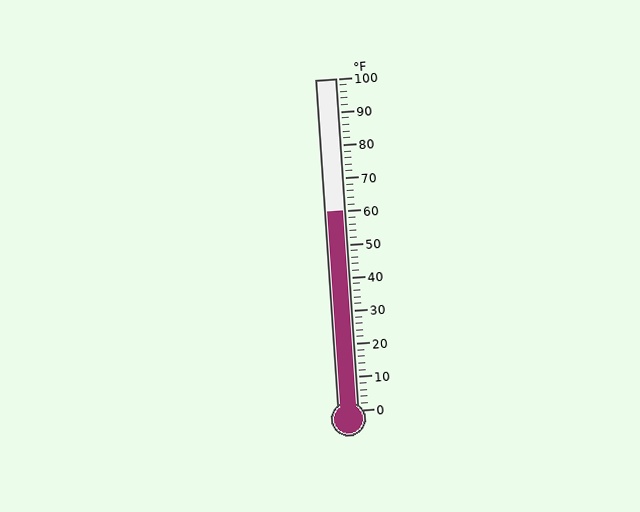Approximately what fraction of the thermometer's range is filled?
The thermometer is filled to approximately 60% of its range.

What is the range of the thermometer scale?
The thermometer scale ranges from 0°F to 100°F.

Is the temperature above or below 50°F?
The temperature is above 50°F.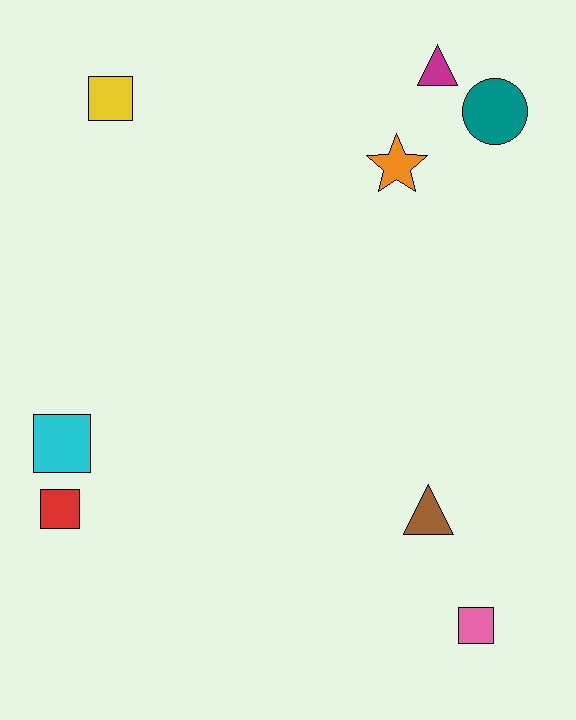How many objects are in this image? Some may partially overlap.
There are 8 objects.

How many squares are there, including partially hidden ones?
There are 4 squares.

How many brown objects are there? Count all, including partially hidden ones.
There is 1 brown object.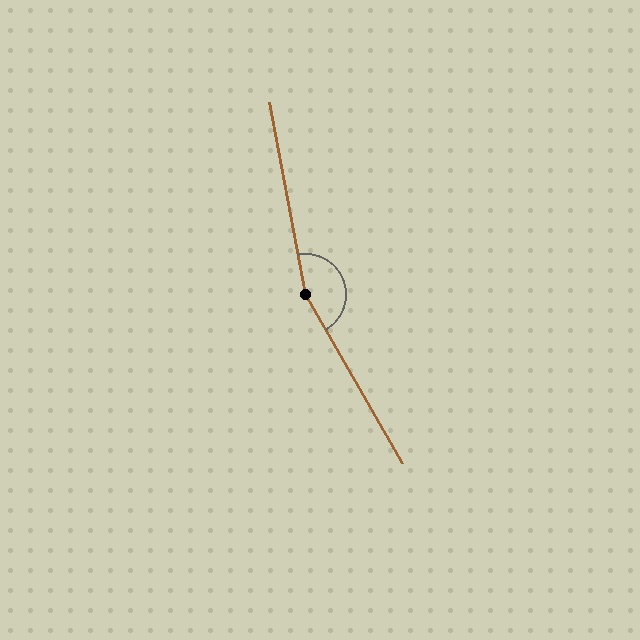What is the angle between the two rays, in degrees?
Approximately 161 degrees.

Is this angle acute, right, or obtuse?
It is obtuse.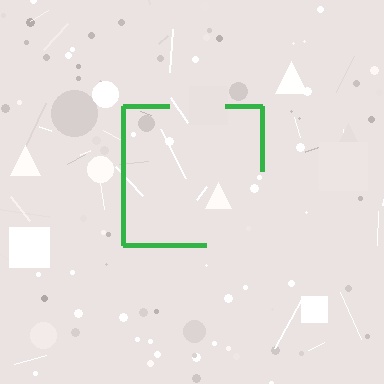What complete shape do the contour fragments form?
The contour fragments form a square.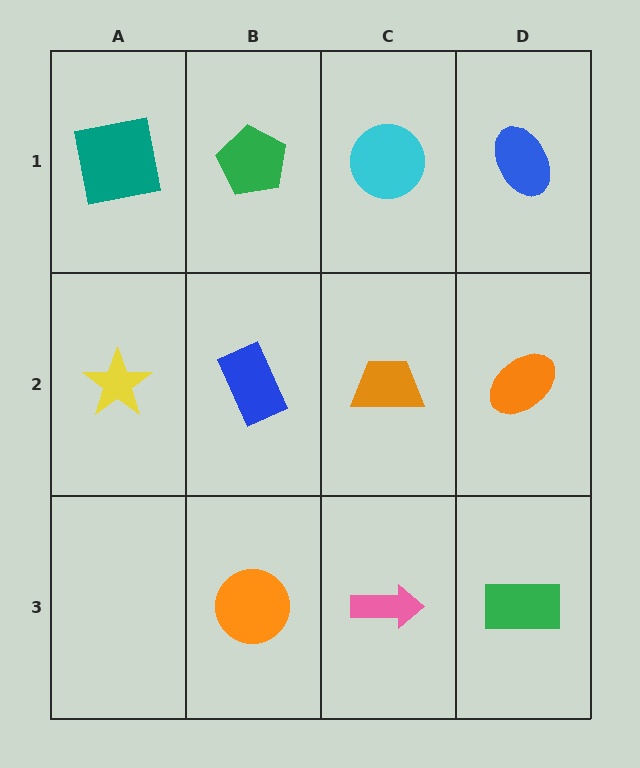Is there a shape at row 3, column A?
No, that cell is empty.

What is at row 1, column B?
A green pentagon.